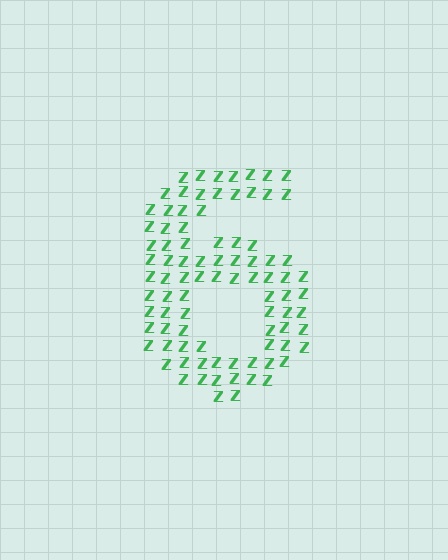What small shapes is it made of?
It is made of small letter Z's.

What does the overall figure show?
The overall figure shows the digit 6.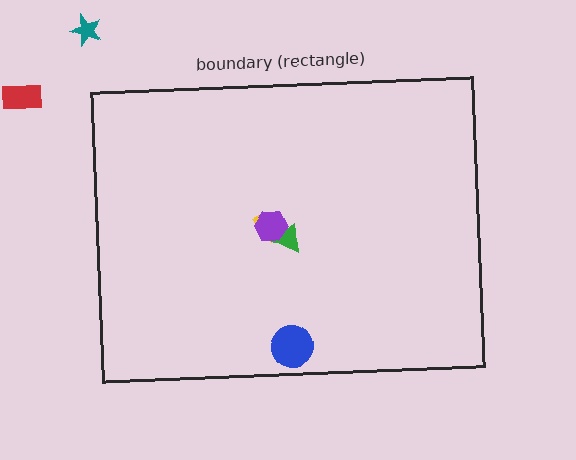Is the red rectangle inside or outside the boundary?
Outside.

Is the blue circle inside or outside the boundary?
Inside.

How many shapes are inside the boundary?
4 inside, 2 outside.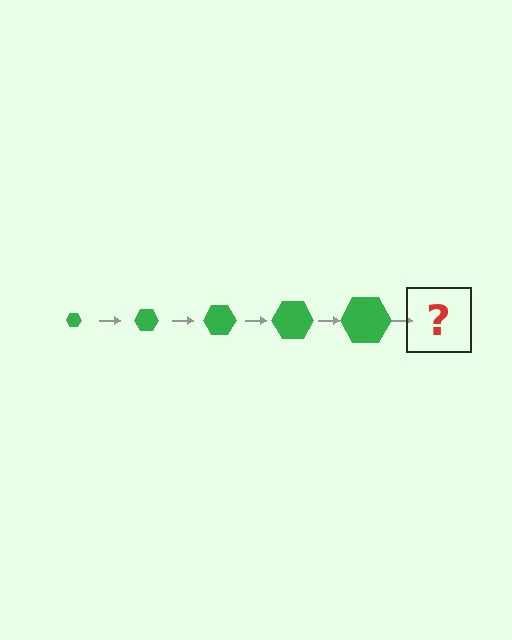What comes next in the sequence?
The next element should be a green hexagon, larger than the previous one.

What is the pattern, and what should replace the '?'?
The pattern is that the hexagon gets progressively larger each step. The '?' should be a green hexagon, larger than the previous one.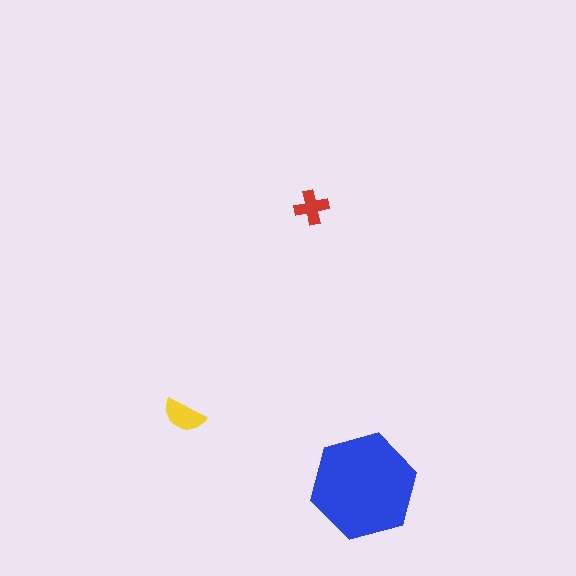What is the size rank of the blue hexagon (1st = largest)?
1st.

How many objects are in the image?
There are 3 objects in the image.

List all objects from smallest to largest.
The red cross, the yellow semicircle, the blue hexagon.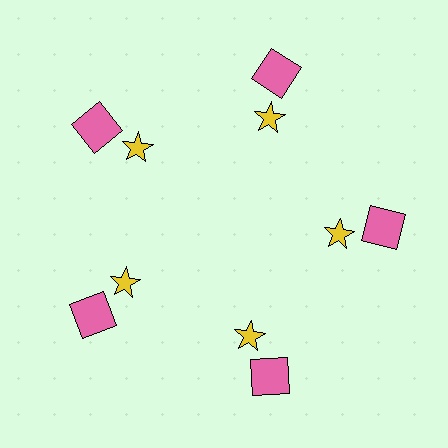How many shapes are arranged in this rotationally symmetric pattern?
There are 10 shapes, arranged in 5 groups of 2.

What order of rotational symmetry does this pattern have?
This pattern has 5-fold rotational symmetry.